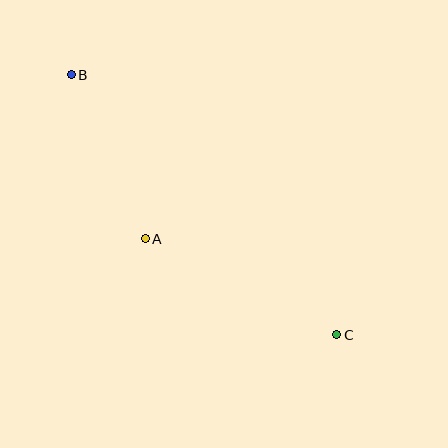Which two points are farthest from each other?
Points B and C are farthest from each other.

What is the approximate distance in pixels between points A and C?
The distance between A and C is approximately 214 pixels.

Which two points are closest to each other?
Points A and B are closest to each other.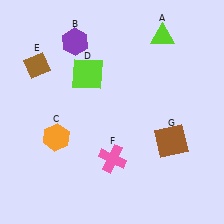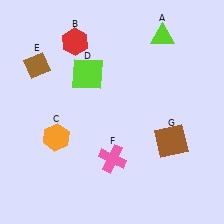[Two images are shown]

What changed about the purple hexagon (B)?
In Image 1, B is purple. In Image 2, it changed to red.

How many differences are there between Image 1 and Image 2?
There is 1 difference between the two images.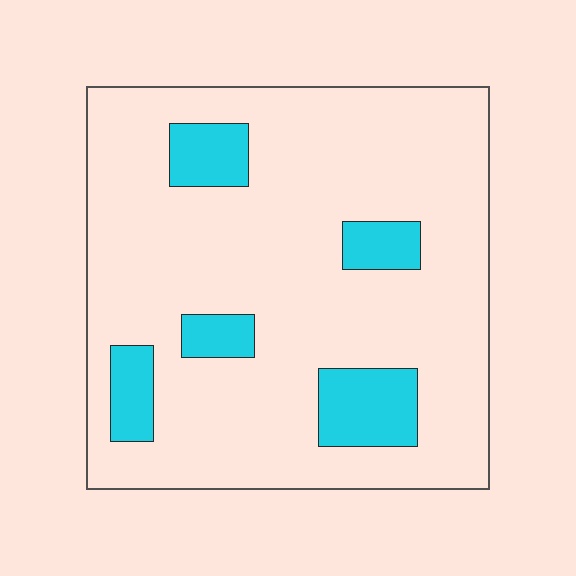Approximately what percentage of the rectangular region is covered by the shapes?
Approximately 15%.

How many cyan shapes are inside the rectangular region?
5.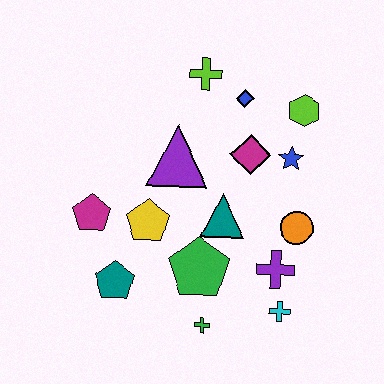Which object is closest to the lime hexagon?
The blue star is closest to the lime hexagon.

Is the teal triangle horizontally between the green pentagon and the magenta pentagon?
No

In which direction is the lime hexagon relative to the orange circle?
The lime hexagon is above the orange circle.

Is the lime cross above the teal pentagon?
Yes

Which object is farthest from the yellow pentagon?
The lime hexagon is farthest from the yellow pentagon.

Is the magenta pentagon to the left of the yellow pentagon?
Yes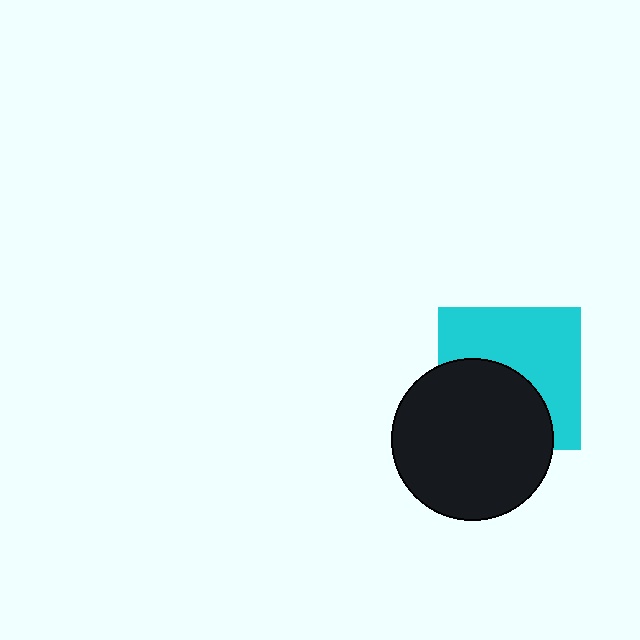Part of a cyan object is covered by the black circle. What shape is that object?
It is a square.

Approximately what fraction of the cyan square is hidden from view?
Roughly 45% of the cyan square is hidden behind the black circle.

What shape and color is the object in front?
The object in front is a black circle.